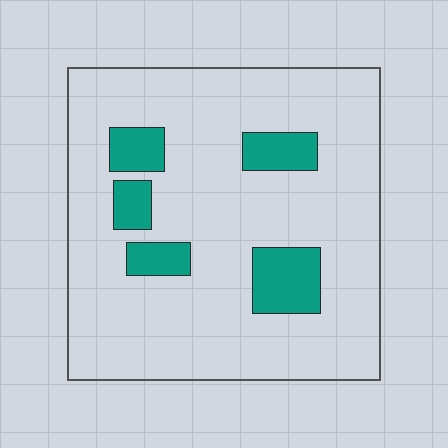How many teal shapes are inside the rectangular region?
5.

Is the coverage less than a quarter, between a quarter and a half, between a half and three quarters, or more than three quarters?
Less than a quarter.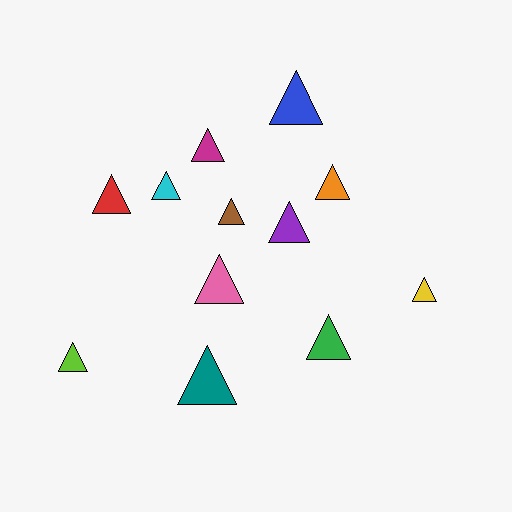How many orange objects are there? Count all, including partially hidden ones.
There is 1 orange object.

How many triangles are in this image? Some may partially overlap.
There are 12 triangles.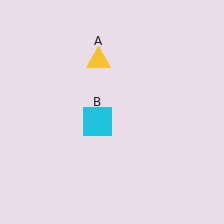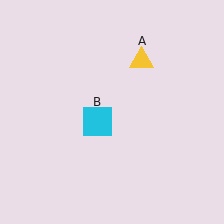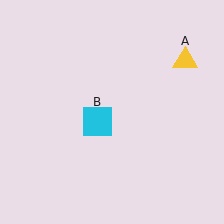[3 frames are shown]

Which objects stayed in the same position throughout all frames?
Cyan square (object B) remained stationary.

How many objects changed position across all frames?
1 object changed position: yellow triangle (object A).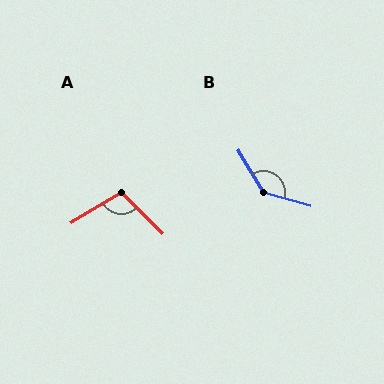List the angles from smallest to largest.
A (104°), B (136°).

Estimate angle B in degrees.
Approximately 136 degrees.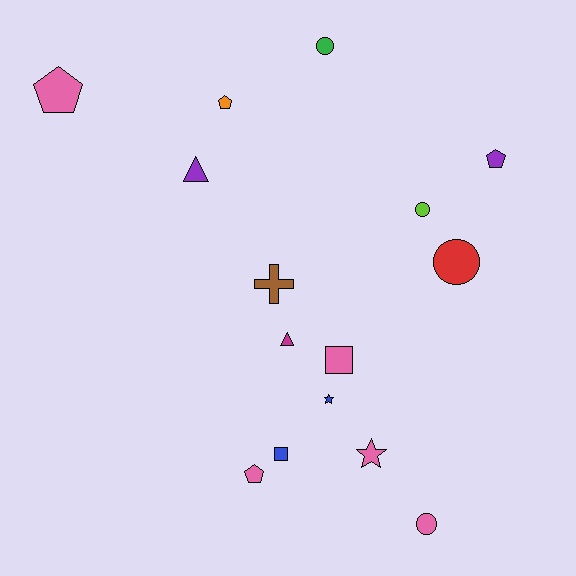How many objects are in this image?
There are 15 objects.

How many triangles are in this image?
There are 2 triangles.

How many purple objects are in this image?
There are 2 purple objects.